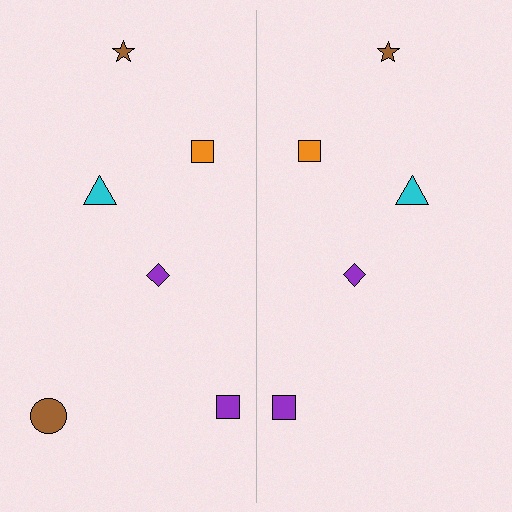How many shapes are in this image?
There are 11 shapes in this image.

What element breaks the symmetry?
A brown circle is missing from the right side.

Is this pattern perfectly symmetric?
No, the pattern is not perfectly symmetric. A brown circle is missing from the right side.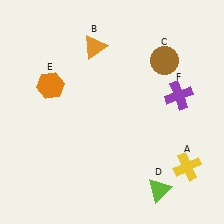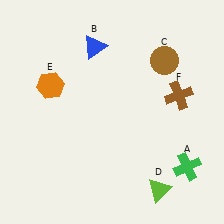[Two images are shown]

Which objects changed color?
A changed from yellow to green. B changed from orange to blue. F changed from purple to brown.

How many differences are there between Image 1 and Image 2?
There are 3 differences between the two images.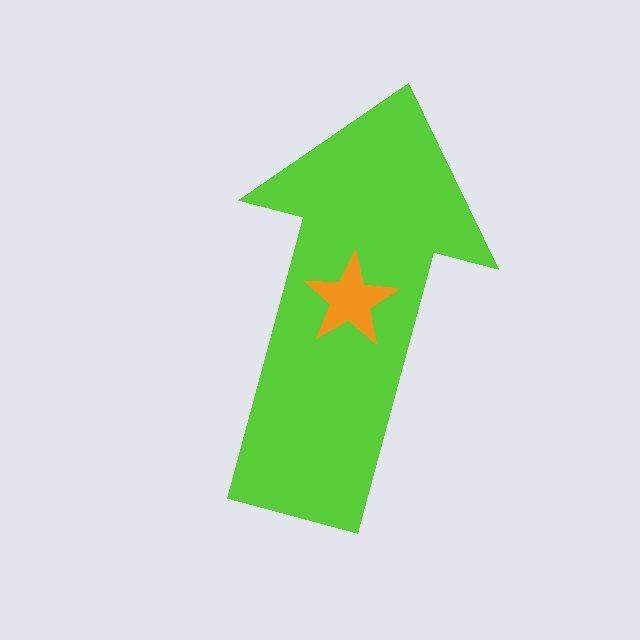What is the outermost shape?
The lime arrow.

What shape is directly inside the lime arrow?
The orange star.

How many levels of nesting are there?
2.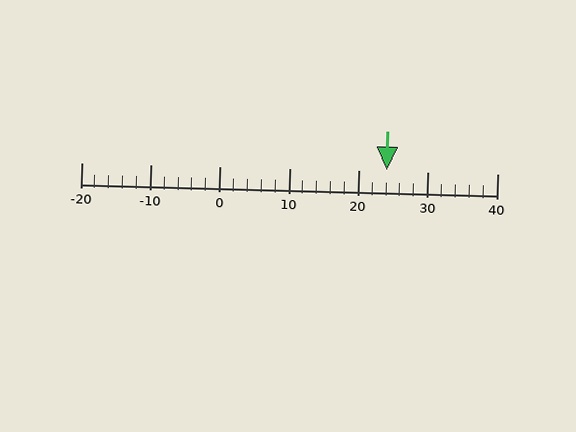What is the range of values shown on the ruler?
The ruler shows values from -20 to 40.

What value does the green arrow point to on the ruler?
The green arrow points to approximately 24.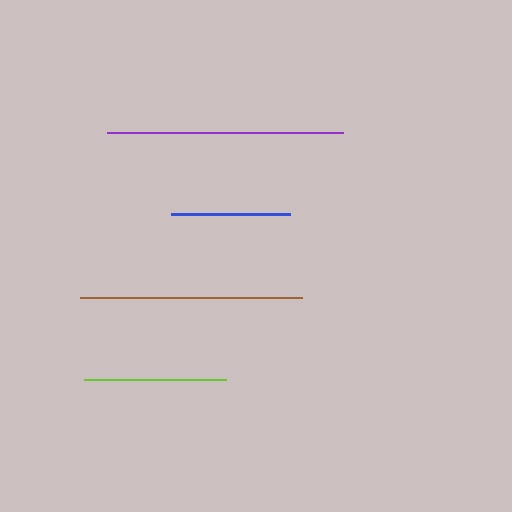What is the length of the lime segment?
The lime segment is approximately 142 pixels long.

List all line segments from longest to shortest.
From longest to shortest: purple, brown, lime, blue.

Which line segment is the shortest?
The blue line is the shortest at approximately 119 pixels.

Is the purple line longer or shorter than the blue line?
The purple line is longer than the blue line.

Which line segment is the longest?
The purple line is the longest at approximately 236 pixels.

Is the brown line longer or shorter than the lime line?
The brown line is longer than the lime line.